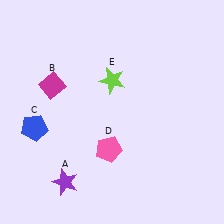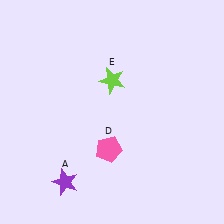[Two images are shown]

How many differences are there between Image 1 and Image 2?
There are 2 differences between the two images.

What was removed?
The magenta diamond (B), the blue pentagon (C) were removed in Image 2.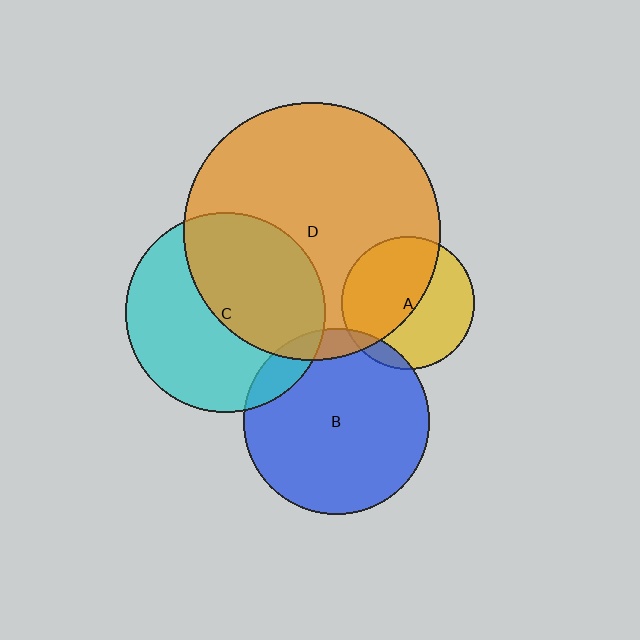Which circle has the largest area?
Circle D (orange).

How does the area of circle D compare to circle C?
Approximately 1.7 times.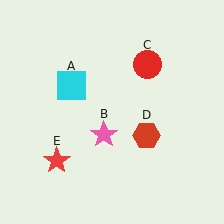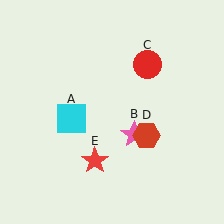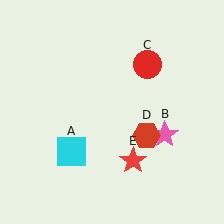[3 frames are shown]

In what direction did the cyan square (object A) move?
The cyan square (object A) moved down.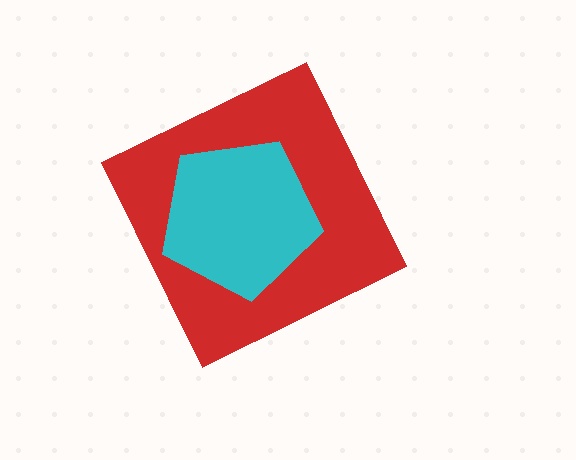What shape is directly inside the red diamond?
The cyan pentagon.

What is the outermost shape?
The red diamond.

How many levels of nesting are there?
2.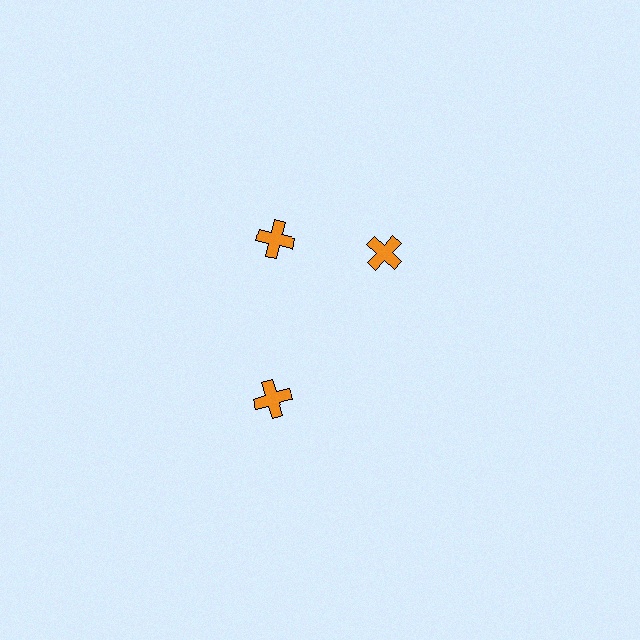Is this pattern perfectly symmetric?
No. The 3 orange crosses are arranged in a ring, but one element near the 3 o'clock position is rotated out of alignment along the ring, breaking the 3-fold rotational symmetry.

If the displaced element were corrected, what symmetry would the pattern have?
It would have 3-fold rotational symmetry — the pattern would map onto itself every 120 degrees.